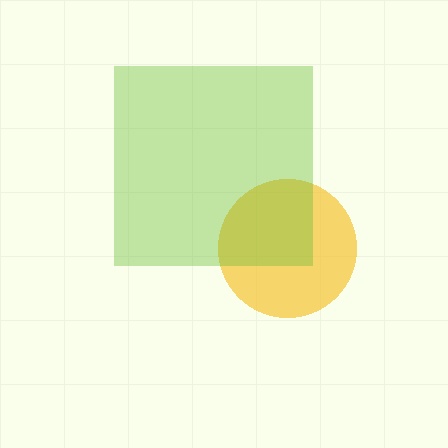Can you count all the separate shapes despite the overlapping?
Yes, there are 2 separate shapes.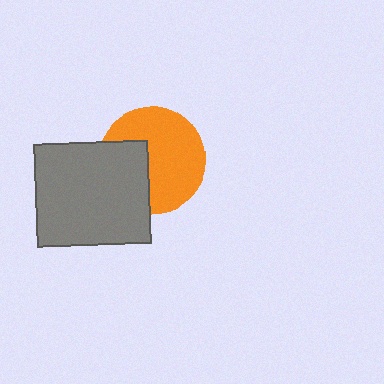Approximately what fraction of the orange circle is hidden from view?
Roughly 34% of the orange circle is hidden behind the gray rectangle.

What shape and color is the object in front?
The object in front is a gray rectangle.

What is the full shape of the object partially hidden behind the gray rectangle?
The partially hidden object is an orange circle.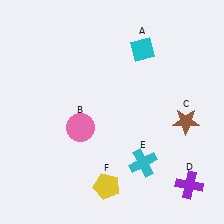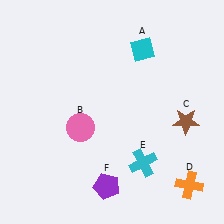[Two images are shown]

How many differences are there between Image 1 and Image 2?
There are 2 differences between the two images.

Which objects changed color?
D changed from purple to orange. F changed from yellow to purple.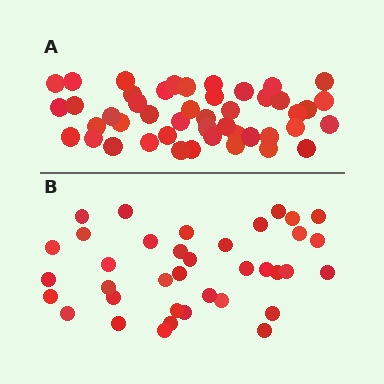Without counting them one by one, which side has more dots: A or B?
Region A (the top region) has more dots.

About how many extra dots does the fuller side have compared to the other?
Region A has roughly 8 or so more dots than region B.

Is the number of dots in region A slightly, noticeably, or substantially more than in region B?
Region A has only slightly more — the two regions are fairly close. The ratio is roughly 1.2 to 1.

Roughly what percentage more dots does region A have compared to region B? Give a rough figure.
About 25% more.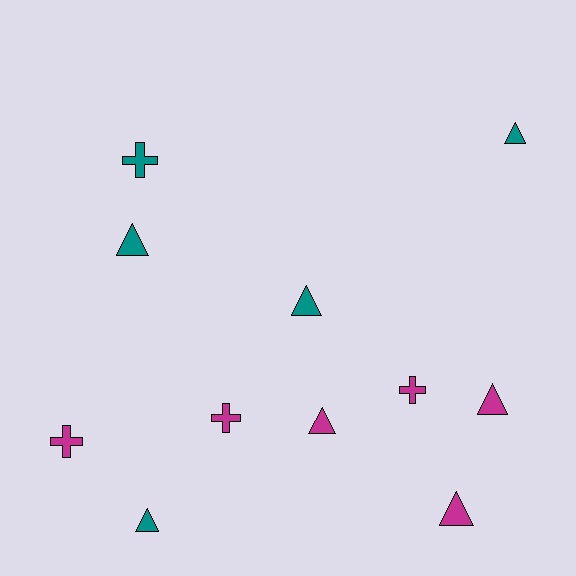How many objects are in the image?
There are 11 objects.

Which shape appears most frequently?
Triangle, with 7 objects.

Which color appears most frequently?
Magenta, with 6 objects.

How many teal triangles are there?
There are 4 teal triangles.